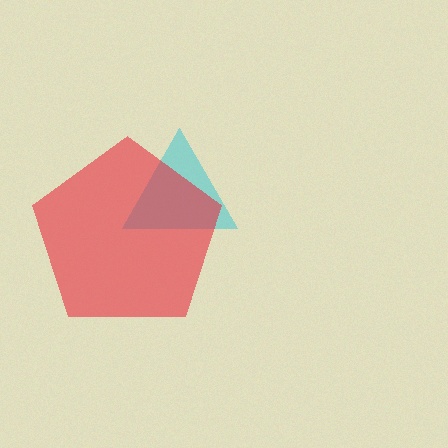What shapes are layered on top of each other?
The layered shapes are: a cyan triangle, a red pentagon.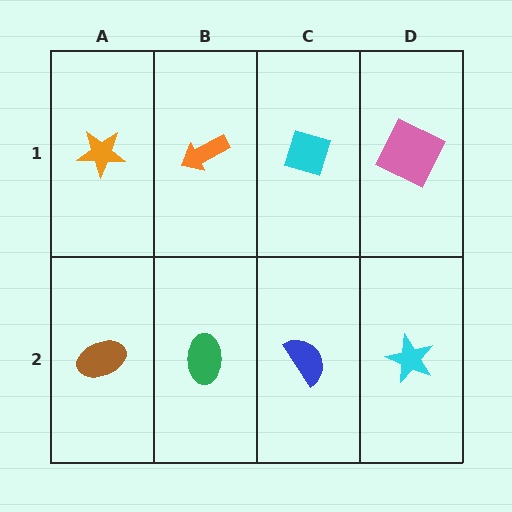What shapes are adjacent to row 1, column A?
A brown ellipse (row 2, column A), an orange arrow (row 1, column B).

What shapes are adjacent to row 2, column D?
A pink square (row 1, column D), a blue semicircle (row 2, column C).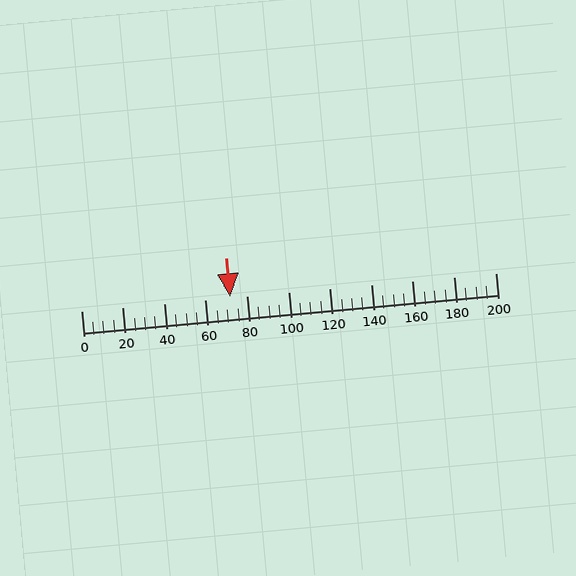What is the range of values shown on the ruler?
The ruler shows values from 0 to 200.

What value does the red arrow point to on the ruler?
The red arrow points to approximately 72.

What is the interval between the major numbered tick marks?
The major tick marks are spaced 20 units apart.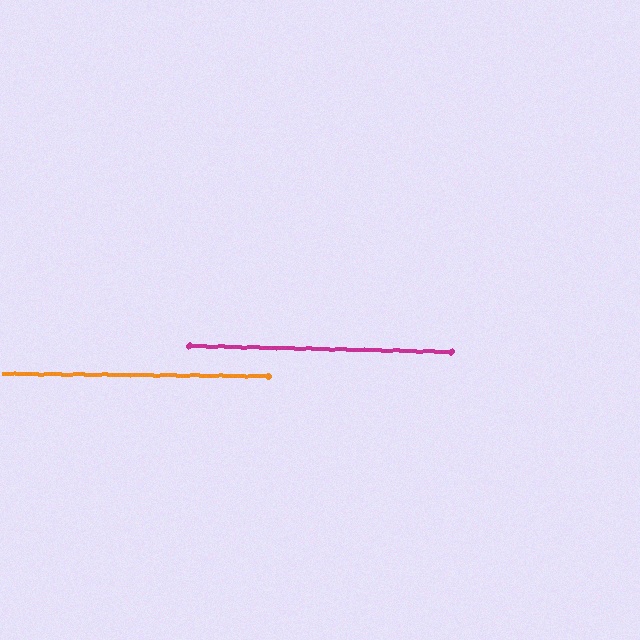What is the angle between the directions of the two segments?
Approximately 1 degree.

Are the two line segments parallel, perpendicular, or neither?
Parallel — their directions differ by only 0.7°.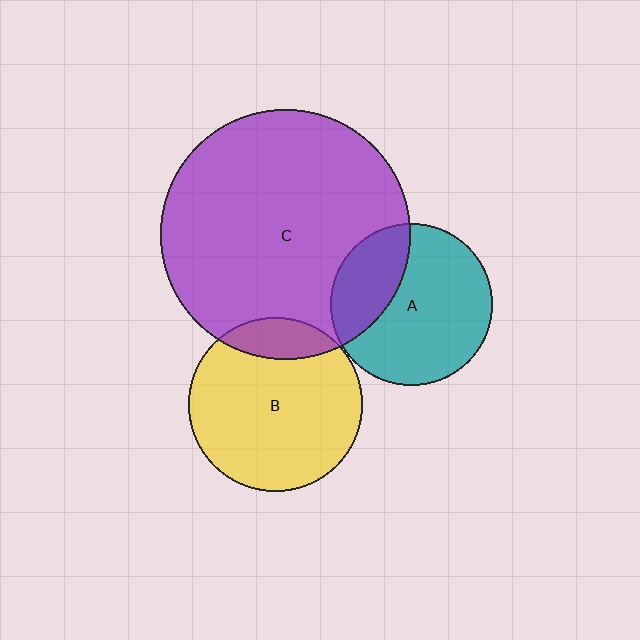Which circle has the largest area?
Circle C (purple).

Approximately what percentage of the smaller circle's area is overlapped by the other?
Approximately 30%.